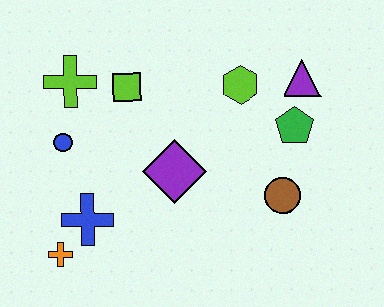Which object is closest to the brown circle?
The green pentagon is closest to the brown circle.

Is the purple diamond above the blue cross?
Yes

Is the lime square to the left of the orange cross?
No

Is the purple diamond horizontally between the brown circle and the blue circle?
Yes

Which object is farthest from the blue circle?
The purple triangle is farthest from the blue circle.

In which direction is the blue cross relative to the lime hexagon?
The blue cross is to the left of the lime hexagon.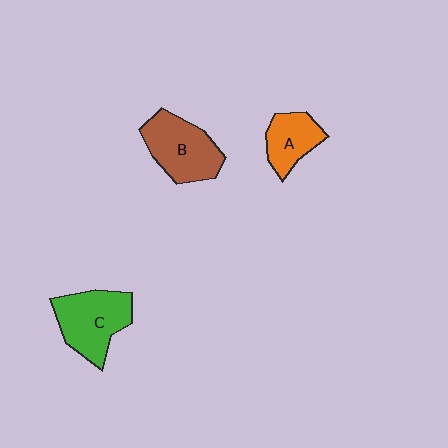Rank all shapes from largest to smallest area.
From largest to smallest: C (green), B (brown), A (orange).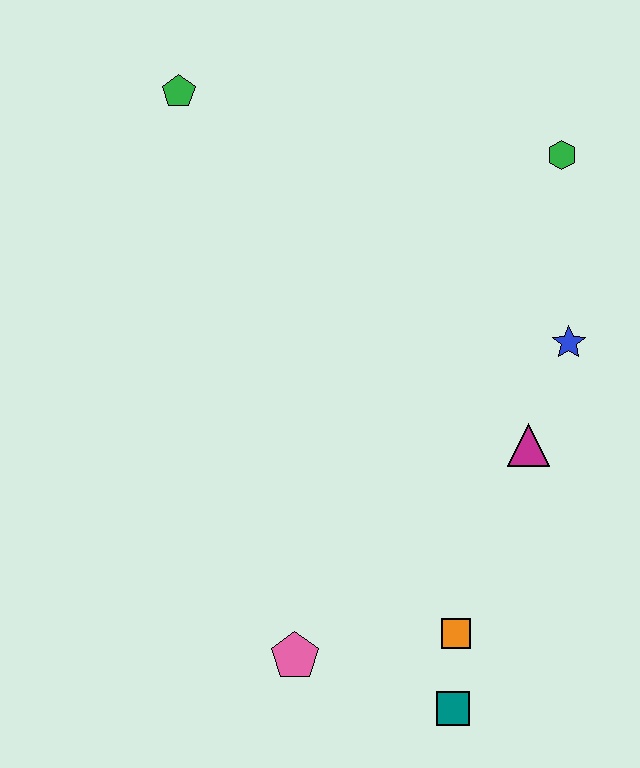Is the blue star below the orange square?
No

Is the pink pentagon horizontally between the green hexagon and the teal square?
No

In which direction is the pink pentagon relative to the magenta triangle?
The pink pentagon is to the left of the magenta triangle.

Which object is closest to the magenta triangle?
The blue star is closest to the magenta triangle.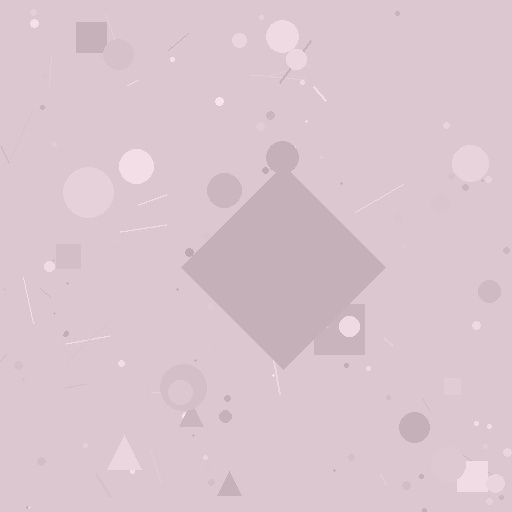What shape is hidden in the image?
A diamond is hidden in the image.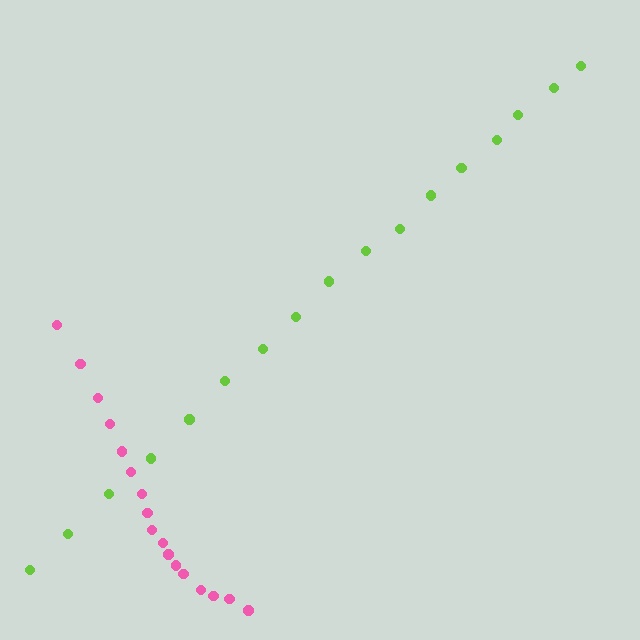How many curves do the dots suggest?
There are 2 distinct paths.